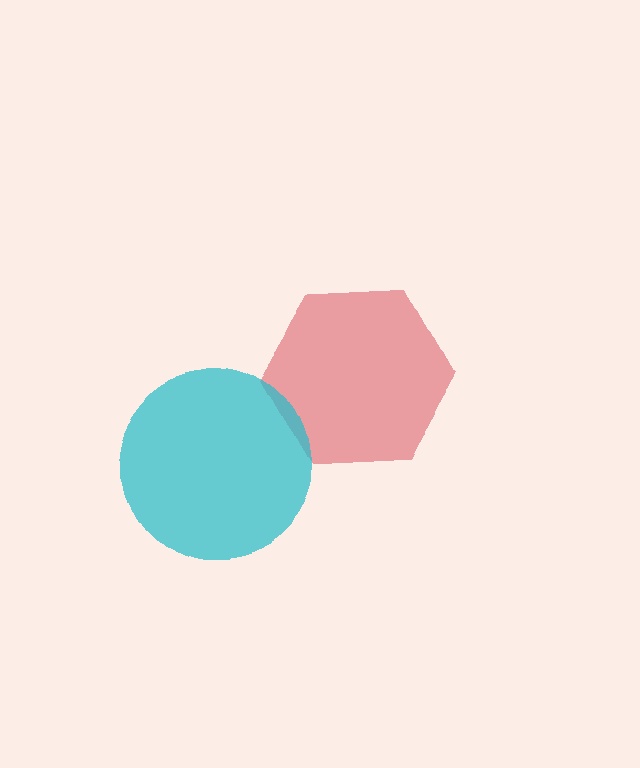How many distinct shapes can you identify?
There are 2 distinct shapes: a red hexagon, a cyan circle.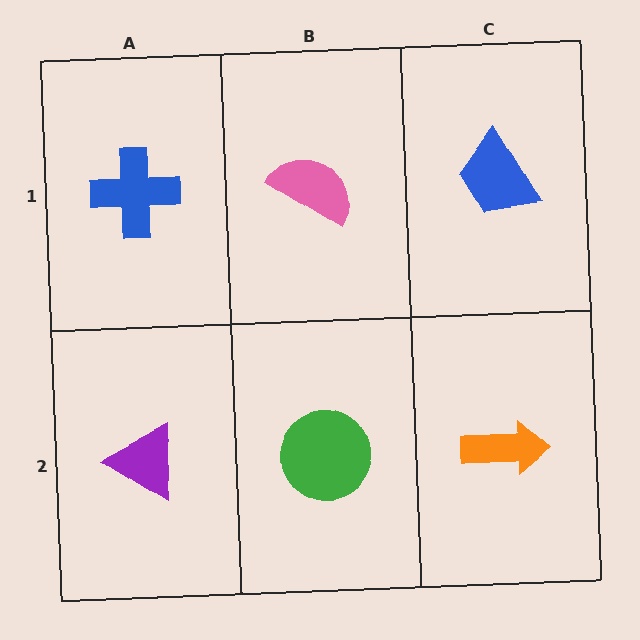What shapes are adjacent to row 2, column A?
A blue cross (row 1, column A), a green circle (row 2, column B).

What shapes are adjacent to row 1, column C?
An orange arrow (row 2, column C), a pink semicircle (row 1, column B).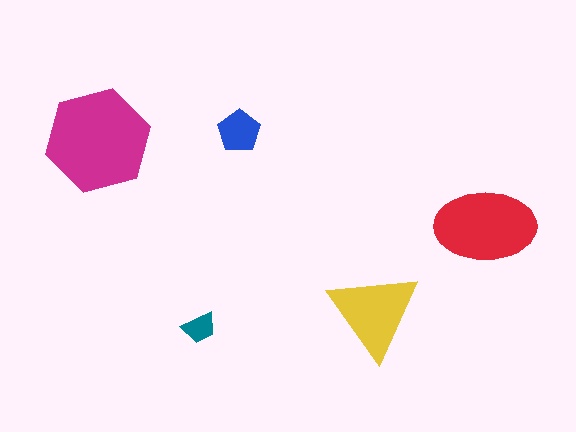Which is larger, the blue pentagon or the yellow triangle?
The yellow triangle.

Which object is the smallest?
The teal trapezoid.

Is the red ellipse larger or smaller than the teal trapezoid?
Larger.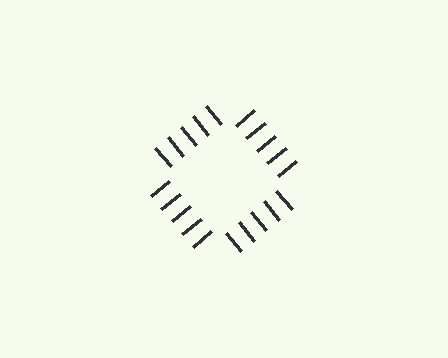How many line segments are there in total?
20 — 5 along each of the 4 edges.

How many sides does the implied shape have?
4 sides — the line-ends trace a square.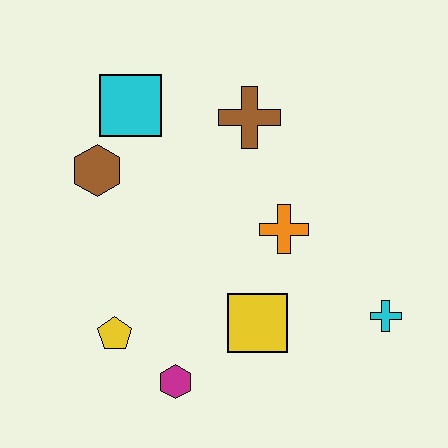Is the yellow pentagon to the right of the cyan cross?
No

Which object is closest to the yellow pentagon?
The magenta hexagon is closest to the yellow pentagon.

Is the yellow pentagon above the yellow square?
No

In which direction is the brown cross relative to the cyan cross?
The brown cross is above the cyan cross.